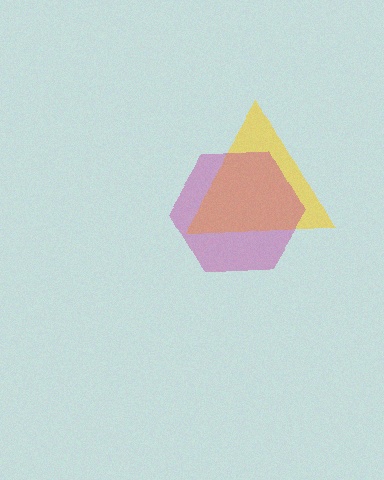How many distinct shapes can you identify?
There are 2 distinct shapes: a yellow triangle, a magenta hexagon.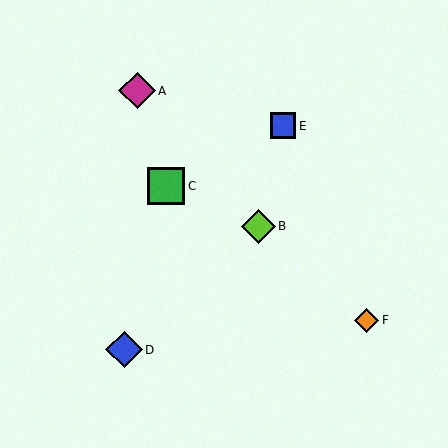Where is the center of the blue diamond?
The center of the blue diamond is at (124, 350).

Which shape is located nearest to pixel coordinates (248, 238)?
The lime diamond (labeled B) at (258, 226) is nearest to that location.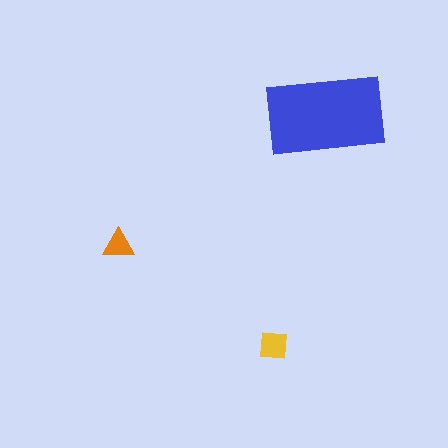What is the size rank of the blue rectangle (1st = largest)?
1st.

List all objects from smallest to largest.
The orange triangle, the yellow square, the blue rectangle.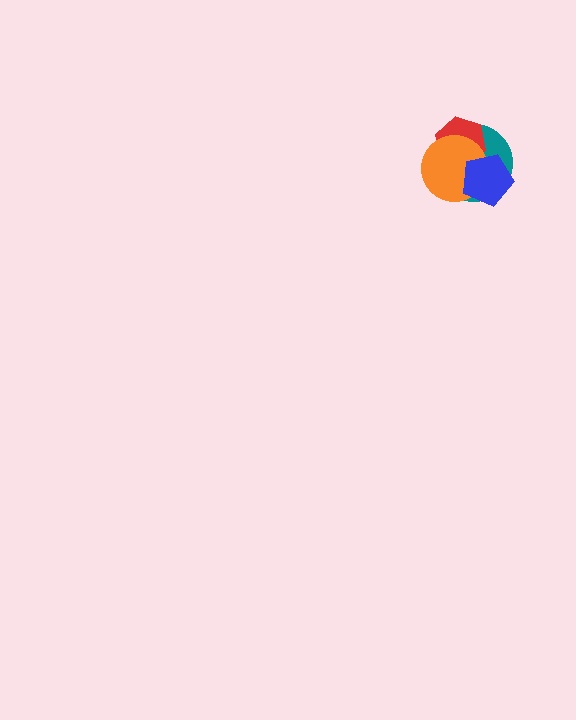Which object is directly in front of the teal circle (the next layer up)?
The red hexagon is directly in front of the teal circle.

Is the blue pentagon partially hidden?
No, no other shape covers it.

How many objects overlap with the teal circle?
3 objects overlap with the teal circle.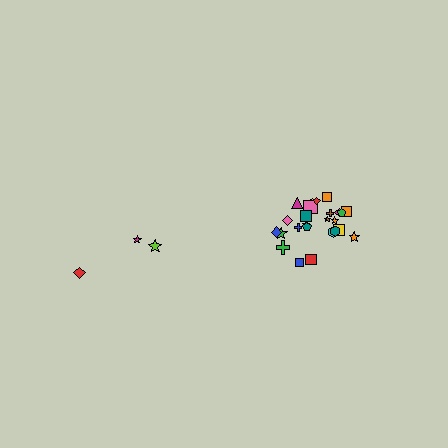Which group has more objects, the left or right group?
The right group.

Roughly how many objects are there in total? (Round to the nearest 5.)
Roughly 30 objects in total.